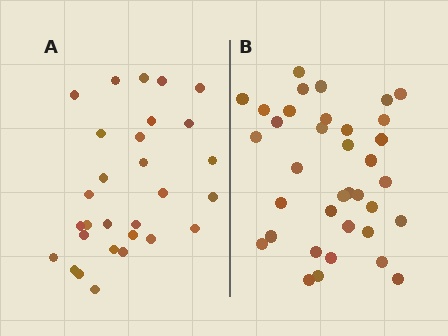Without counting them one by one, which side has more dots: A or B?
Region B (the right region) has more dots.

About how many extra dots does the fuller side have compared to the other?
Region B has roughly 8 or so more dots than region A.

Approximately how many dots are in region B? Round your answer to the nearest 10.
About 40 dots. (The exact count is 36, which rounds to 40.)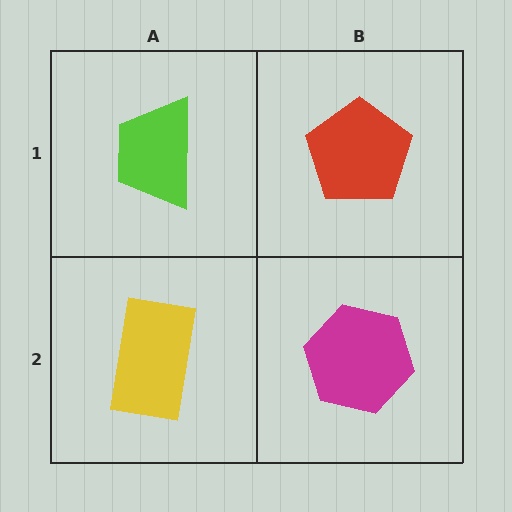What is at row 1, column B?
A red pentagon.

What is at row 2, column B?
A magenta hexagon.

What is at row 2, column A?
A yellow rectangle.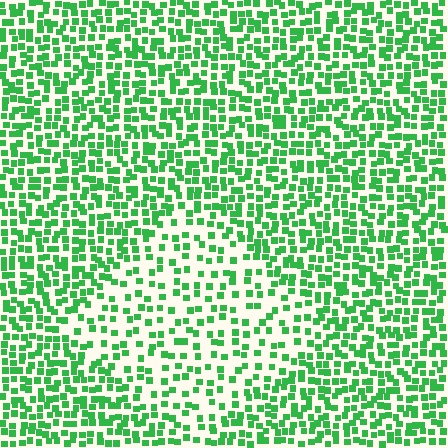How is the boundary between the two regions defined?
The boundary is defined by a change in element density (approximately 1.9x ratio). All elements are the same color, size, and shape.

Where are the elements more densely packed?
The elements are more densely packed outside the diamond boundary.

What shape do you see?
I see a diamond.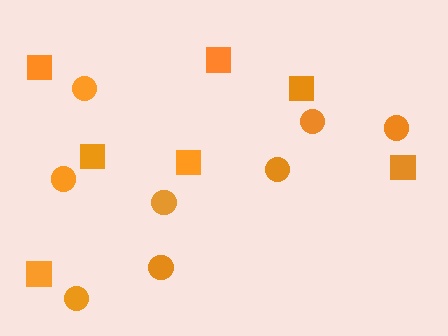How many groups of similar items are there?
There are 2 groups: one group of circles (8) and one group of squares (7).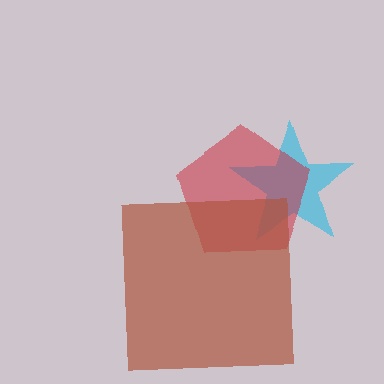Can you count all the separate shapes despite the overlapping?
Yes, there are 3 separate shapes.